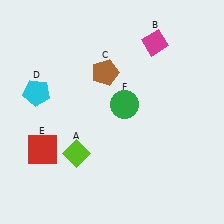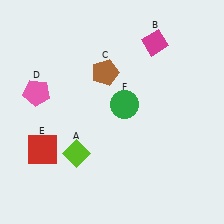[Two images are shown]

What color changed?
The pentagon (D) changed from cyan in Image 1 to pink in Image 2.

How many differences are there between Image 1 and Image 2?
There is 1 difference between the two images.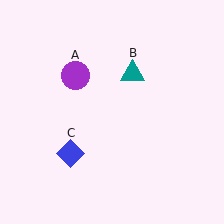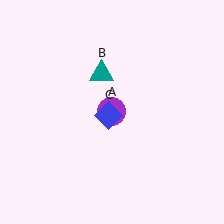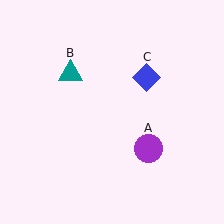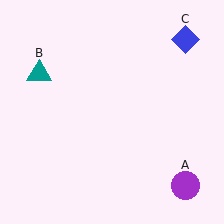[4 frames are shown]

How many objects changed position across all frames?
3 objects changed position: purple circle (object A), teal triangle (object B), blue diamond (object C).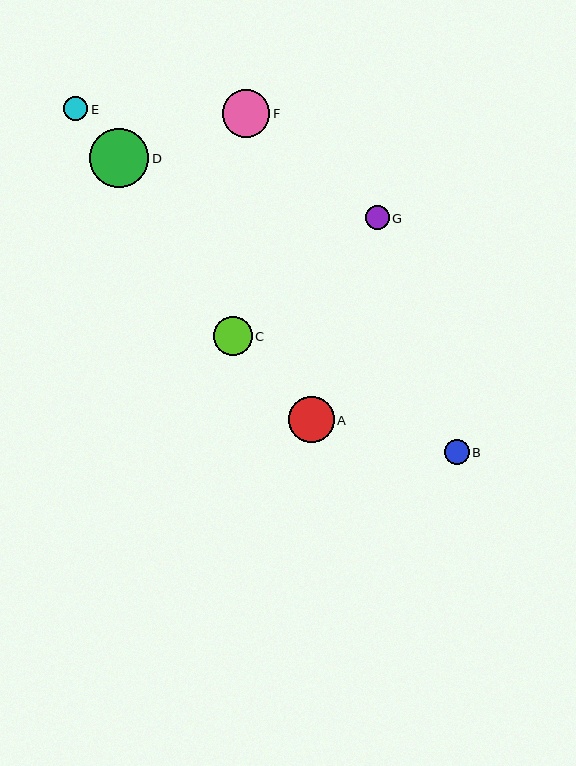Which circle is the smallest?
Circle G is the smallest with a size of approximately 24 pixels.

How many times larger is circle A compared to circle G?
Circle A is approximately 1.9 times the size of circle G.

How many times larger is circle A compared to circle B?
Circle A is approximately 1.9 times the size of circle B.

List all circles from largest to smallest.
From largest to smallest: D, F, A, C, E, B, G.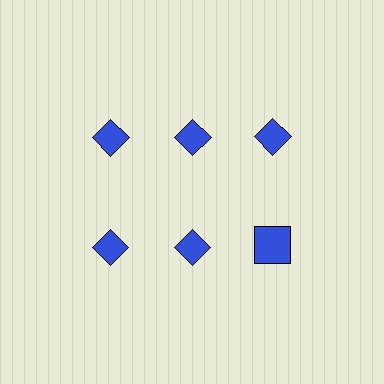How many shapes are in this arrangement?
There are 6 shapes arranged in a grid pattern.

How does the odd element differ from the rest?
It has a different shape: square instead of diamond.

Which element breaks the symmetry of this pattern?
The blue square in the second row, center column breaks the symmetry. All other shapes are blue diamonds.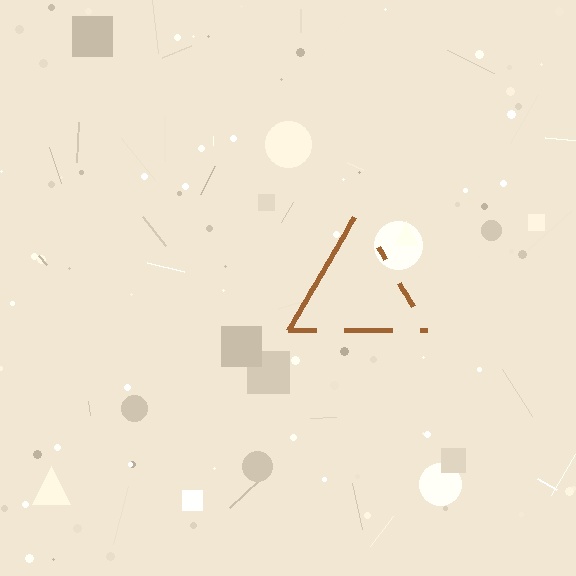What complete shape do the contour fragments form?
The contour fragments form a triangle.